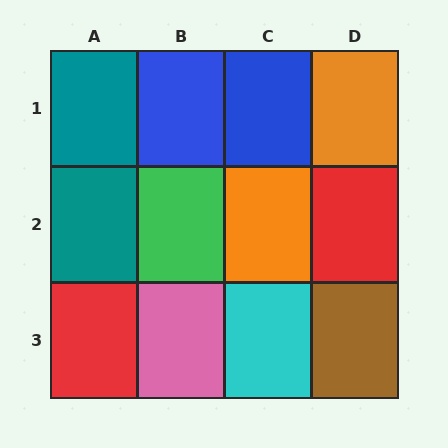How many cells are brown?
1 cell is brown.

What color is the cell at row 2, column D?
Red.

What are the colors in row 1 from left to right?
Teal, blue, blue, orange.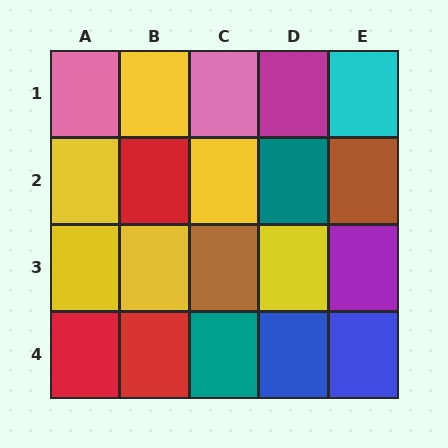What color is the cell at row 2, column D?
Teal.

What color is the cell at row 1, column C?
Pink.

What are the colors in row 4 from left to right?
Red, red, teal, blue, blue.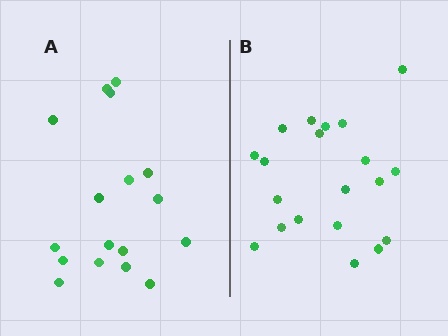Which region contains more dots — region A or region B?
Region B (the right region) has more dots.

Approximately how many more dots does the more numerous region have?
Region B has just a few more — roughly 2 or 3 more dots than region A.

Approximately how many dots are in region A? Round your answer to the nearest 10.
About 20 dots. (The exact count is 17, which rounds to 20.)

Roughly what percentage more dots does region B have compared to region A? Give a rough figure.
About 20% more.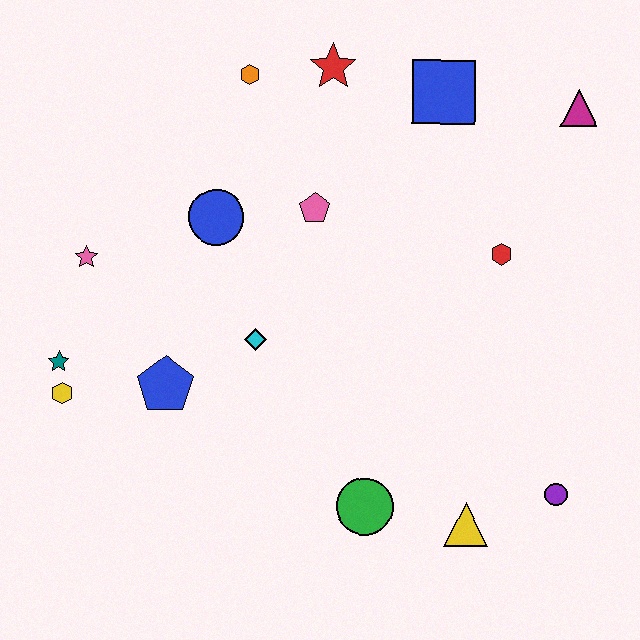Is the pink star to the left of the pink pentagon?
Yes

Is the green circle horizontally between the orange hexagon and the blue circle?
No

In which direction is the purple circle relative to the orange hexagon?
The purple circle is below the orange hexagon.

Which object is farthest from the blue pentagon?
The magenta triangle is farthest from the blue pentagon.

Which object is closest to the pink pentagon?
The blue circle is closest to the pink pentagon.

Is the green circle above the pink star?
No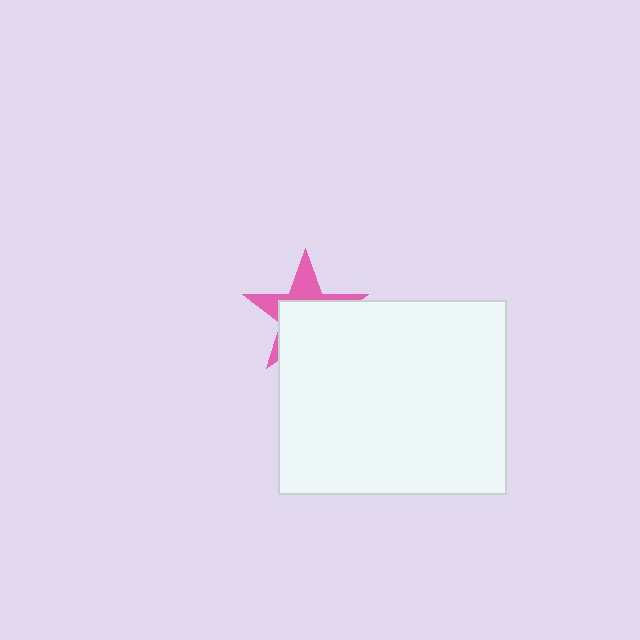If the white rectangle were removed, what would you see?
You would see the complete pink star.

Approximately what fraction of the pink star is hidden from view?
Roughly 63% of the pink star is hidden behind the white rectangle.